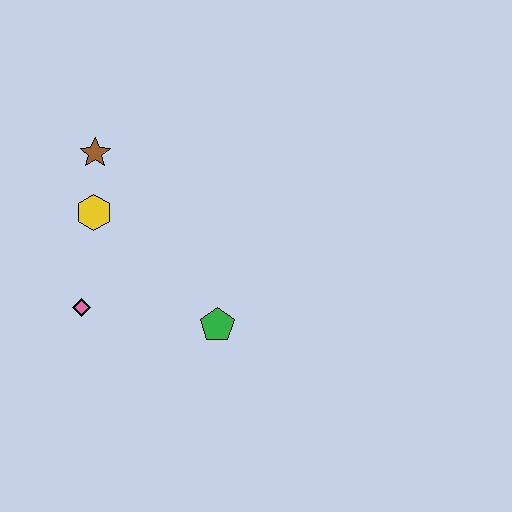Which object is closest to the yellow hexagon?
The brown star is closest to the yellow hexagon.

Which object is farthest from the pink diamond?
The brown star is farthest from the pink diamond.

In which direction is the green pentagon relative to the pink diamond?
The green pentagon is to the right of the pink diamond.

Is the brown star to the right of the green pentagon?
No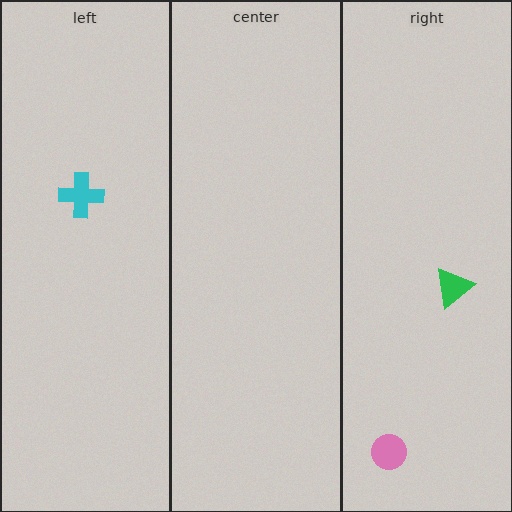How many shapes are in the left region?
1.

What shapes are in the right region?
The green triangle, the pink circle.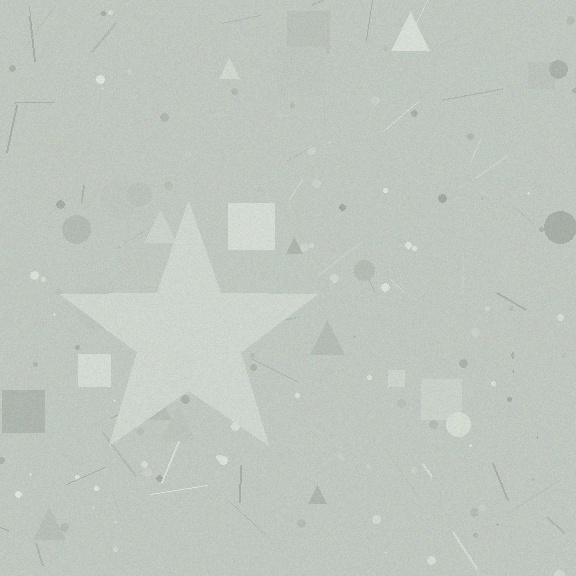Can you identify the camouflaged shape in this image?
The camouflaged shape is a star.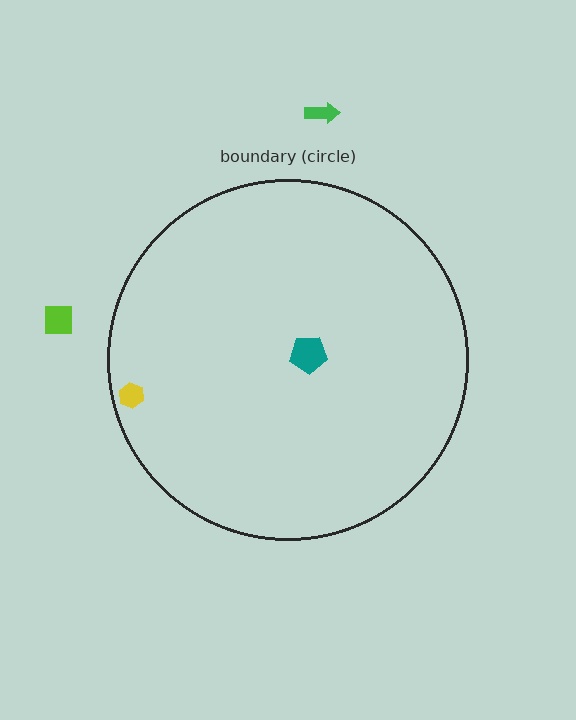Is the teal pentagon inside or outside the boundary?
Inside.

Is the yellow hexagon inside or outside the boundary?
Inside.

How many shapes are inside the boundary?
2 inside, 2 outside.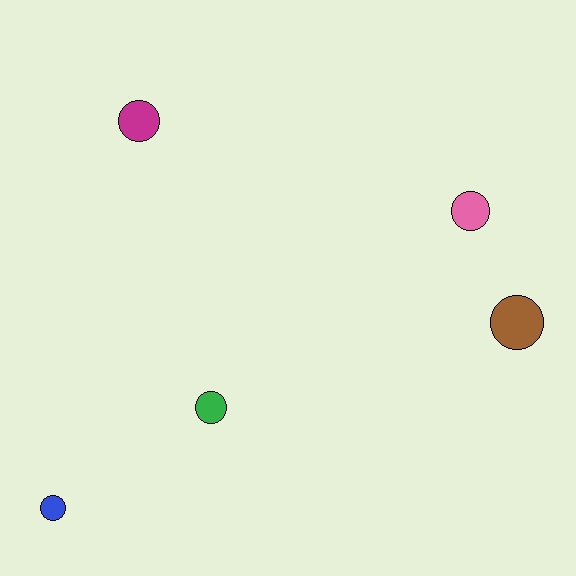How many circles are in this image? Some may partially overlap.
There are 5 circles.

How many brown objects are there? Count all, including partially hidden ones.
There is 1 brown object.